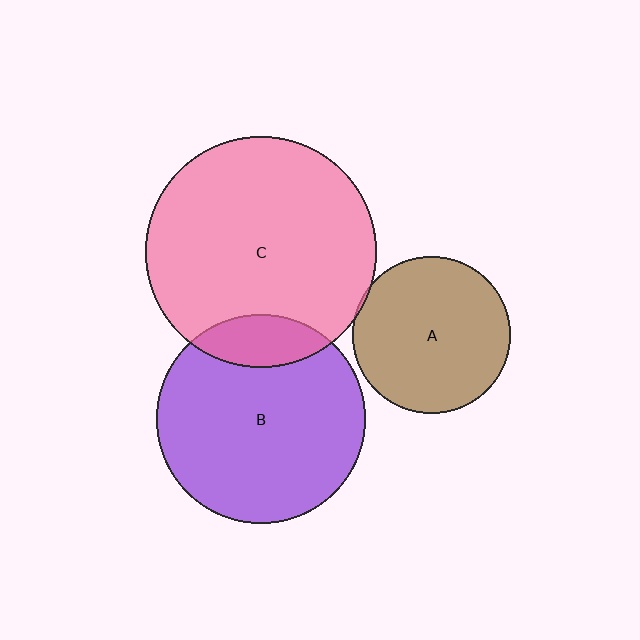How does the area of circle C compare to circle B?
Approximately 1.2 times.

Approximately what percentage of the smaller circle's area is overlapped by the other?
Approximately 5%.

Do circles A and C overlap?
Yes.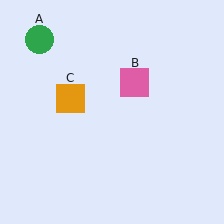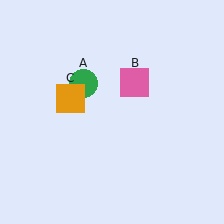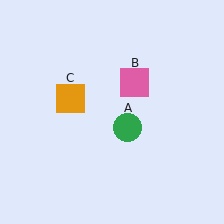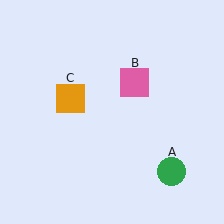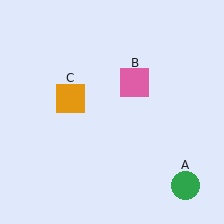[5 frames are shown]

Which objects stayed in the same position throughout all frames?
Pink square (object B) and orange square (object C) remained stationary.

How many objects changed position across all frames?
1 object changed position: green circle (object A).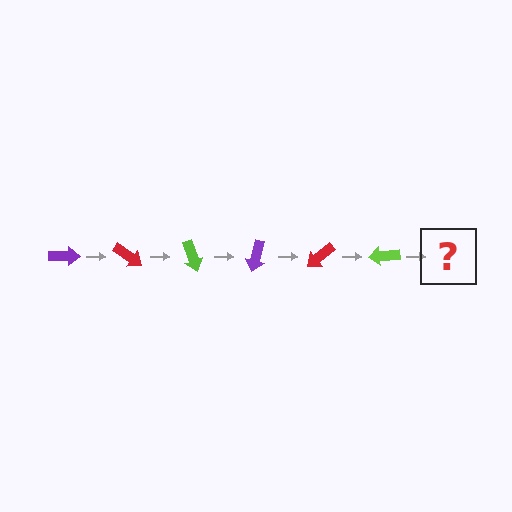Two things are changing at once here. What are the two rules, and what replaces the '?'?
The two rules are that it rotates 35 degrees each step and the color cycles through purple, red, and lime. The '?' should be a purple arrow, rotated 210 degrees from the start.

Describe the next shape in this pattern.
It should be a purple arrow, rotated 210 degrees from the start.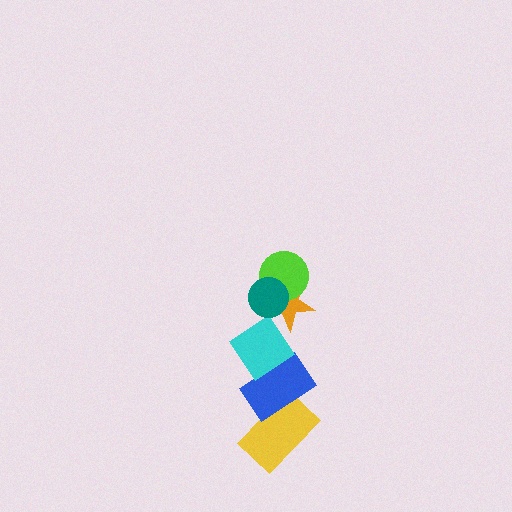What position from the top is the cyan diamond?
The cyan diamond is 4th from the top.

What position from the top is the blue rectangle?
The blue rectangle is 5th from the top.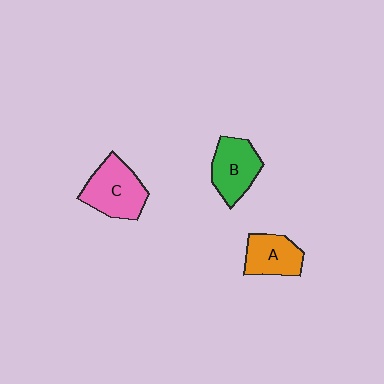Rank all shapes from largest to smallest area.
From largest to smallest: C (pink), B (green), A (orange).